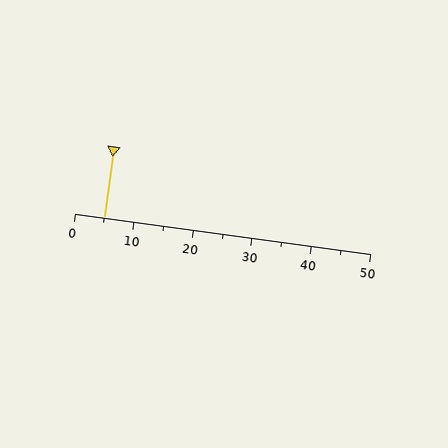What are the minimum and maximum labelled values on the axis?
The axis runs from 0 to 50.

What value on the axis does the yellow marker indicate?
The marker indicates approximately 5.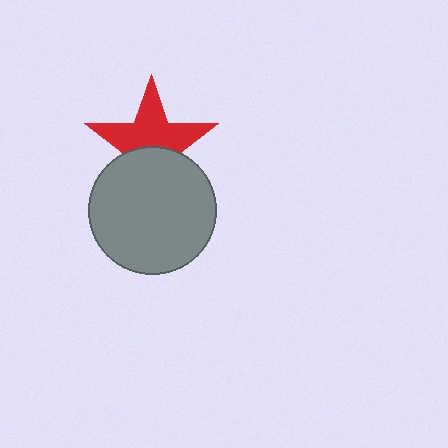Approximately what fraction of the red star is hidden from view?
Roughly 42% of the red star is hidden behind the gray circle.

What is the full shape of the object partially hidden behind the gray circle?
The partially hidden object is a red star.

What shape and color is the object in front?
The object in front is a gray circle.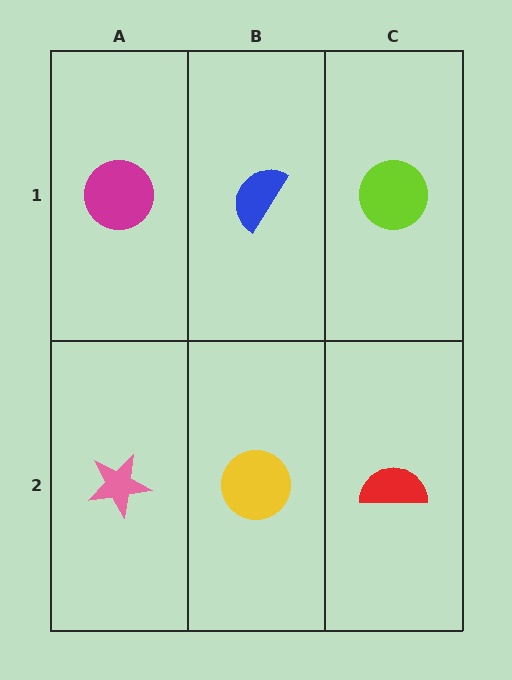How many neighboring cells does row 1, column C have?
2.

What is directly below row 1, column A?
A pink star.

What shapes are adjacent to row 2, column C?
A lime circle (row 1, column C), a yellow circle (row 2, column B).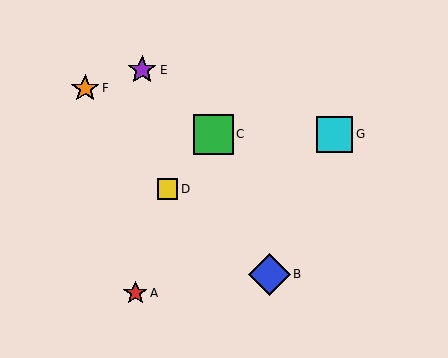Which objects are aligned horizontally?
Objects C, G are aligned horizontally.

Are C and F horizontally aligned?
No, C is at y≈134 and F is at y≈88.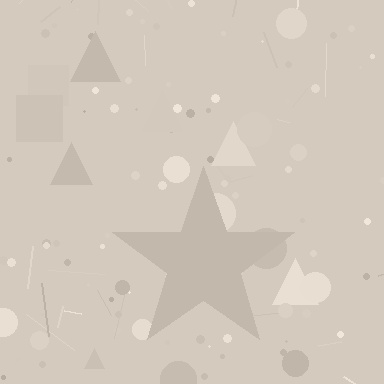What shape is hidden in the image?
A star is hidden in the image.